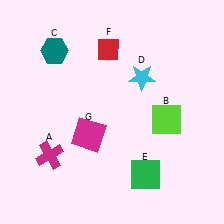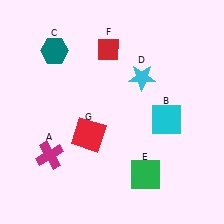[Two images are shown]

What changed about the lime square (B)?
In Image 1, B is lime. In Image 2, it changed to cyan.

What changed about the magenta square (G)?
In Image 1, G is magenta. In Image 2, it changed to red.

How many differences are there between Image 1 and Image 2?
There are 2 differences between the two images.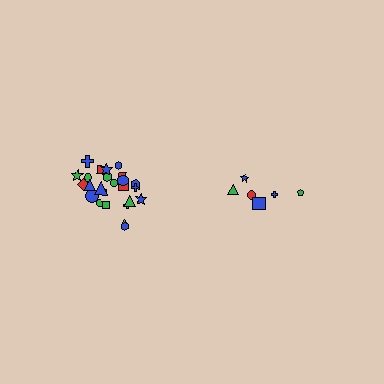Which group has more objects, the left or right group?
The left group.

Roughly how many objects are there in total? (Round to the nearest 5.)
Roughly 30 objects in total.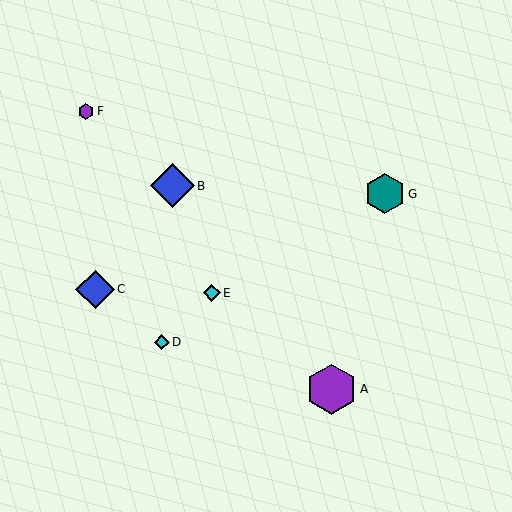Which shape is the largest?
The purple hexagon (labeled A) is the largest.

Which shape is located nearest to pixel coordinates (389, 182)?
The teal hexagon (labeled G) at (385, 194) is nearest to that location.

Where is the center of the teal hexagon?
The center of the teal hexagon is at (385, 194).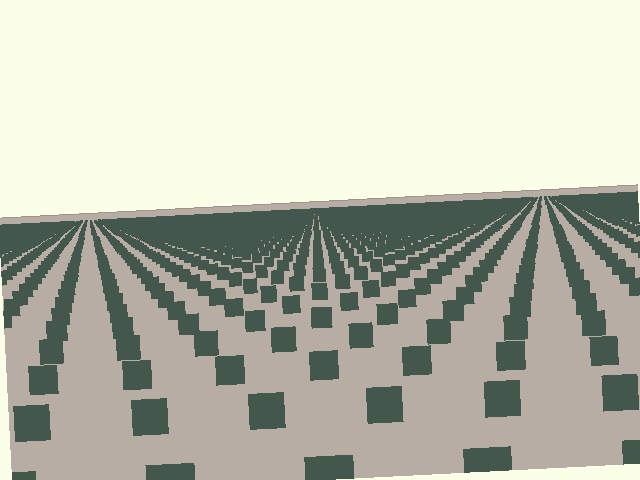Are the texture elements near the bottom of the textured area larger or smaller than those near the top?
Larger. Near the bottom, elements are closer to the viewer and appear at a bigger on-screen size.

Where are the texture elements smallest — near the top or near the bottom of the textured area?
Near the top.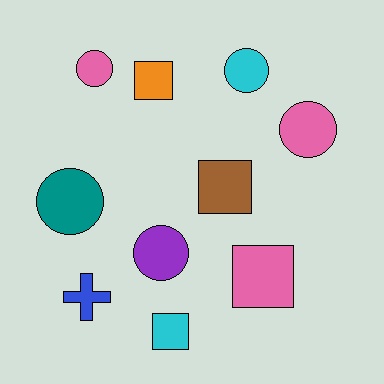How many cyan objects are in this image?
There are 2 cyan objects.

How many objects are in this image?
There are 10 objects.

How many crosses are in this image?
There is 1 cross.